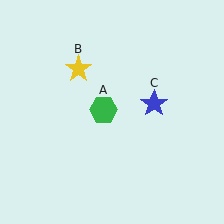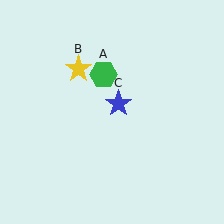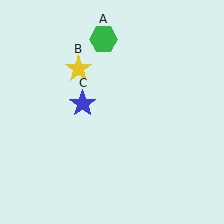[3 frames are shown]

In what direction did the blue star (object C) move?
The blue star (object C) moved left.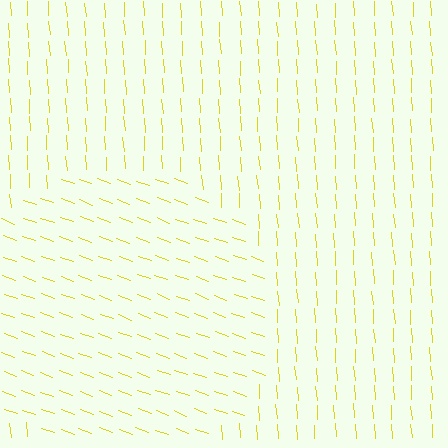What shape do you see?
I see a circle.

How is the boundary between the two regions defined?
The boundary is defined purely by a change in line orientation (approximately 66 degrees difference). All lines are the same color and thickness.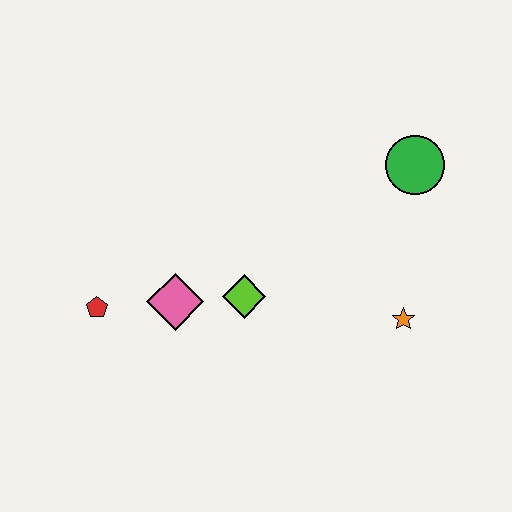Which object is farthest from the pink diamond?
The green circle is farthest from the pink diamond.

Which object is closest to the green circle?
The orange star is closest to the green circle.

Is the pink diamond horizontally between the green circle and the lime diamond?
No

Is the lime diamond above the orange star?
Yes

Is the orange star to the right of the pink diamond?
Yes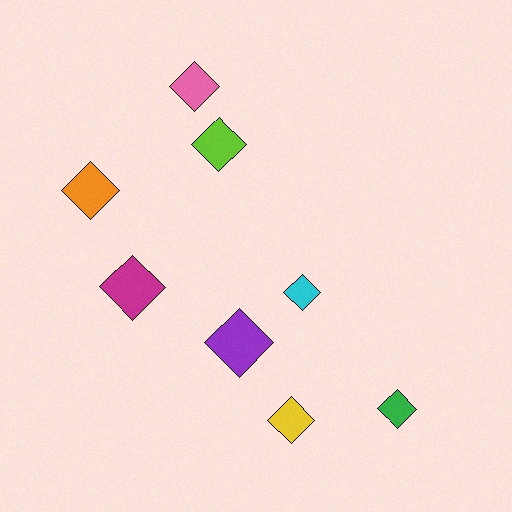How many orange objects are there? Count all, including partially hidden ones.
There is 1 orange object.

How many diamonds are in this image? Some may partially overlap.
There are 8 diamonds.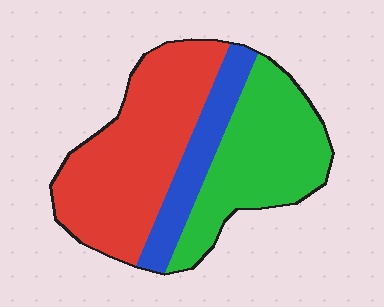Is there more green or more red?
Red.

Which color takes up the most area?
Red, at roughly 45%.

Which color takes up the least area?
Blue, at roughly 15%.